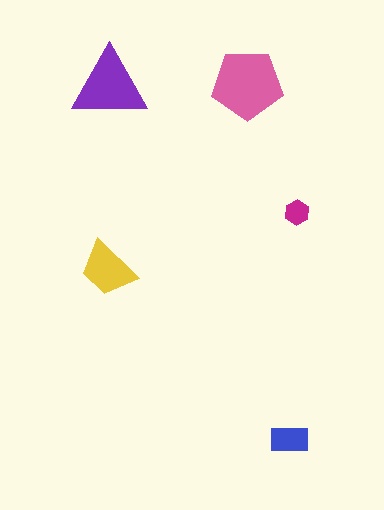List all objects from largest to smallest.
The pink pentagon, the purple triangle, the yellow trapezoid, the blue rectangle, the magenta hexagon.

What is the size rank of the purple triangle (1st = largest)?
2nd.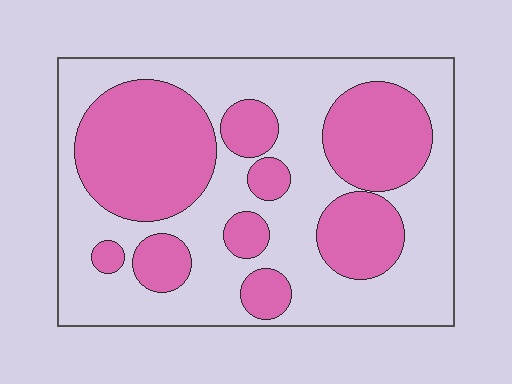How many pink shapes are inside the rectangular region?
9.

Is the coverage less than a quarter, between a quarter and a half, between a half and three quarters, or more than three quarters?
Between a quarter and a half.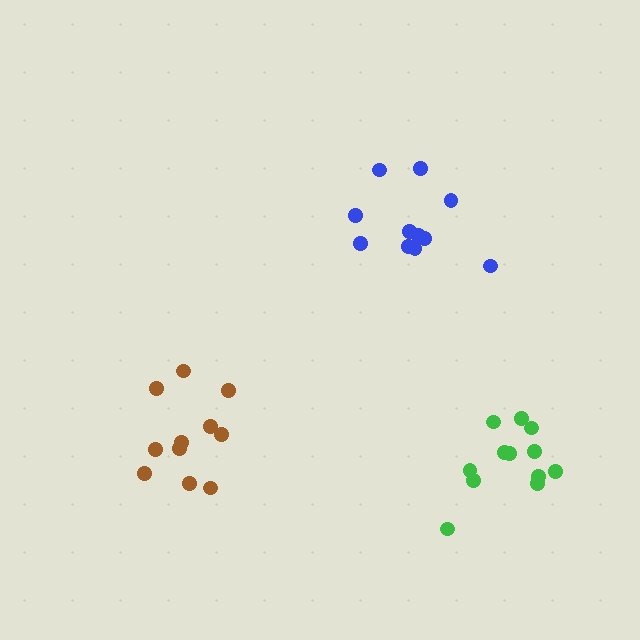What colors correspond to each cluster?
The clusters are colored: green, blue, brown.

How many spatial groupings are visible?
There are 3 spatial groupings.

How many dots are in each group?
Group 1: 12 dots, Group 2: 11 dots, Group 3: 11 dots (34 total).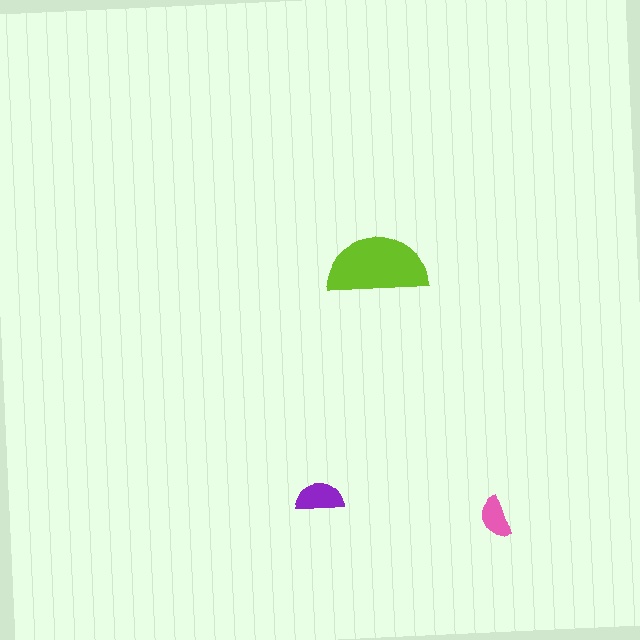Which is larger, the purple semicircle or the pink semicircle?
The purple one.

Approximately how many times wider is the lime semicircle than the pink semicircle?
About 2.5 times wider.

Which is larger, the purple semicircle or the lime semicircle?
The lime one.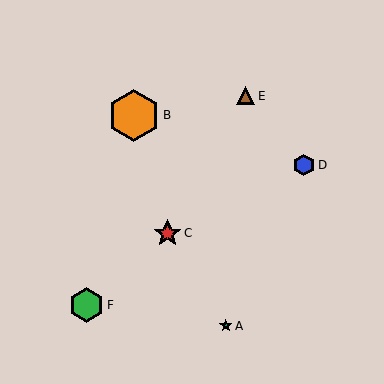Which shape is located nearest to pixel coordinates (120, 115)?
The orange hexagon (labeled B) at (134, 115) is nearest to that location.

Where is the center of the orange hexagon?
The center of the orange hexagon is at (134, 115).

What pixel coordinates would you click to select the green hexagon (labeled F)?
Click at (87, 305) to select the green hexagon F.